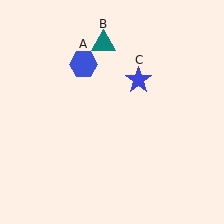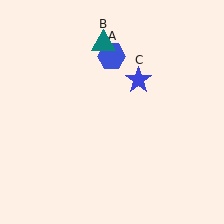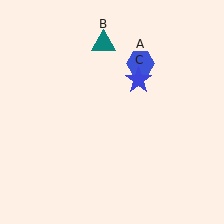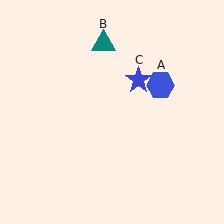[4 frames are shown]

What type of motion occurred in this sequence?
The blue hexagon (object A) rotated clockwise around the center of the scene.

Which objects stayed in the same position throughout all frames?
Teal triangle (object B) and blue star (object C) remained stationary.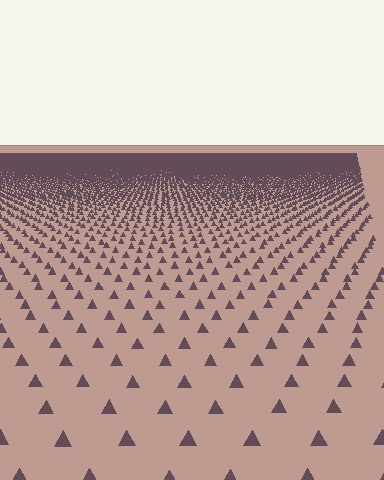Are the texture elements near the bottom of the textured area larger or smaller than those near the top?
Larger. Near the bottom, elements are closer to the viewer and appear at a bigger on-screen size.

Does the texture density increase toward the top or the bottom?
Density increases toward the top.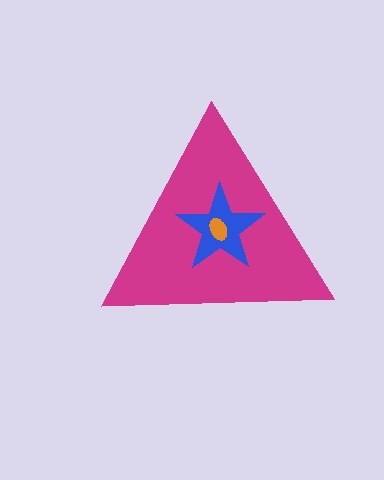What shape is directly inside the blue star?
The orange ellipse.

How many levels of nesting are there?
3.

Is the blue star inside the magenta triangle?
Yes.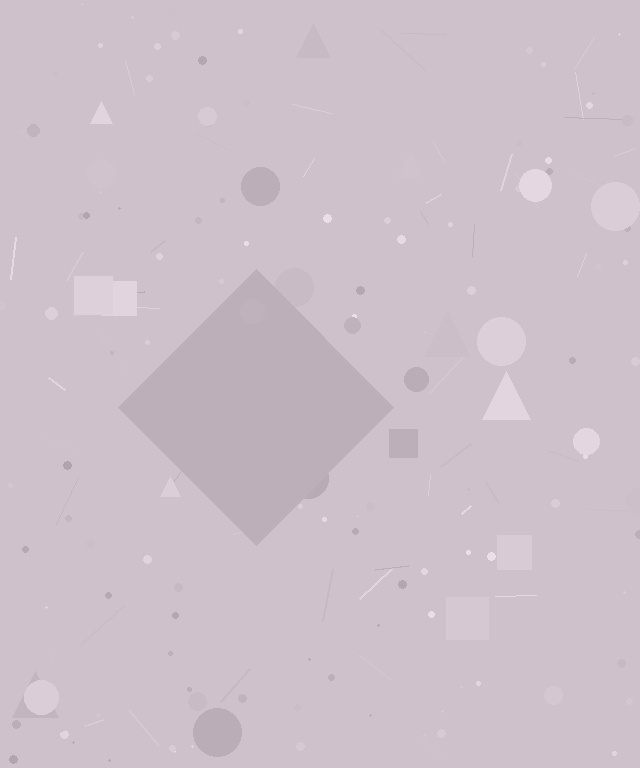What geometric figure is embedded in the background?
A diamond is embedded in the background.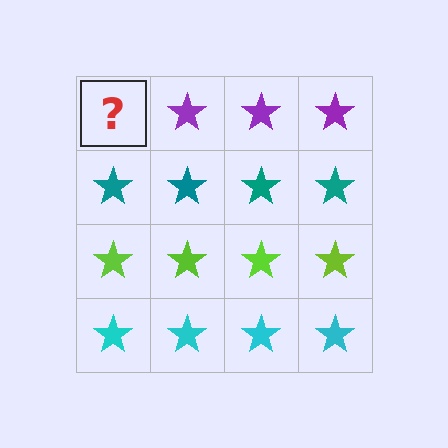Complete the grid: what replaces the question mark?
The question mark should be replaced with a purple star.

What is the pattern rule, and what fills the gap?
The rule is that each row has a consistent color. The gap should be filled with a purple star.